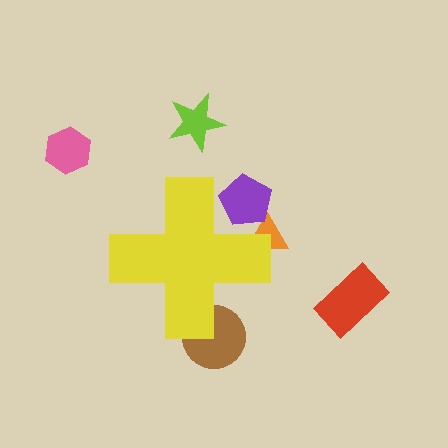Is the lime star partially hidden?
No, the lime star is fully visible.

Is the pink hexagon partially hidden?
No, the pink hexagon is fully visible.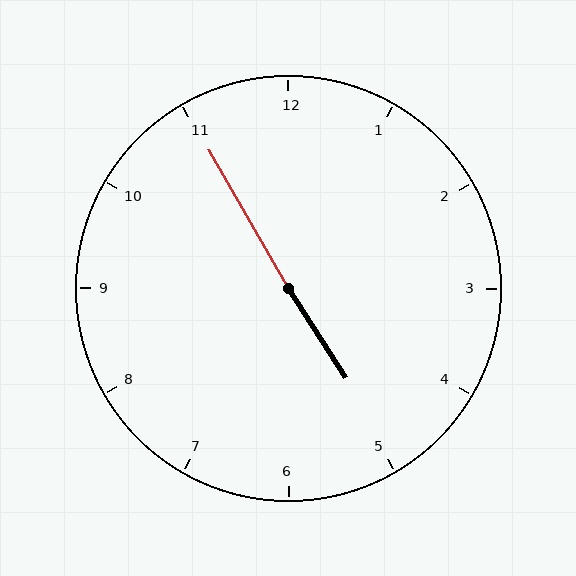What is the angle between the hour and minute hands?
Approximately 178 degrees.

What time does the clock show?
4:55.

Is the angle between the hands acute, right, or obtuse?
It is obtuse.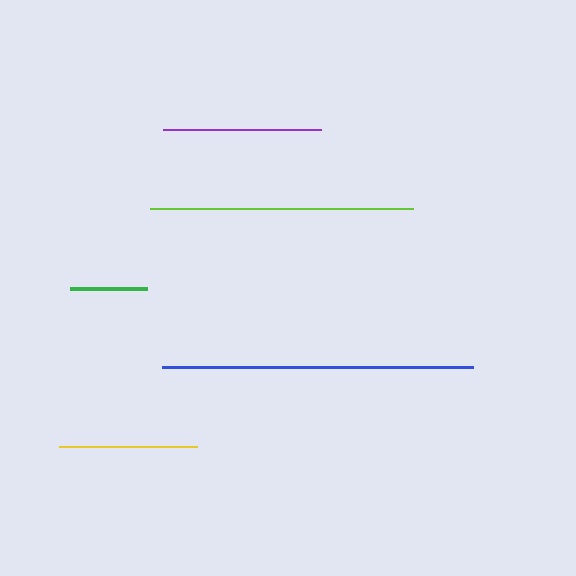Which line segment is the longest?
The blue line is the longest at approximately 311 pixels.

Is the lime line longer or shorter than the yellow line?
The lime line is longer than the yellow line.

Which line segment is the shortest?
The green line is the shortest at approximately 78 pixels.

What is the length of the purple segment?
The purple segment is approximately 159 pixels long.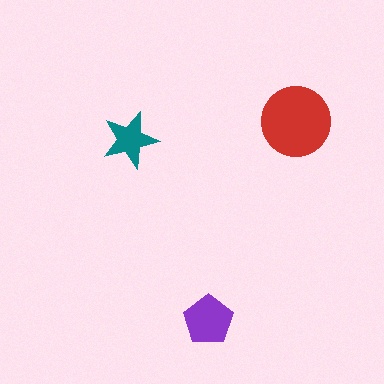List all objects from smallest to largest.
The teal star, the purple pentagon, the red circle.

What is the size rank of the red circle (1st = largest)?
1st.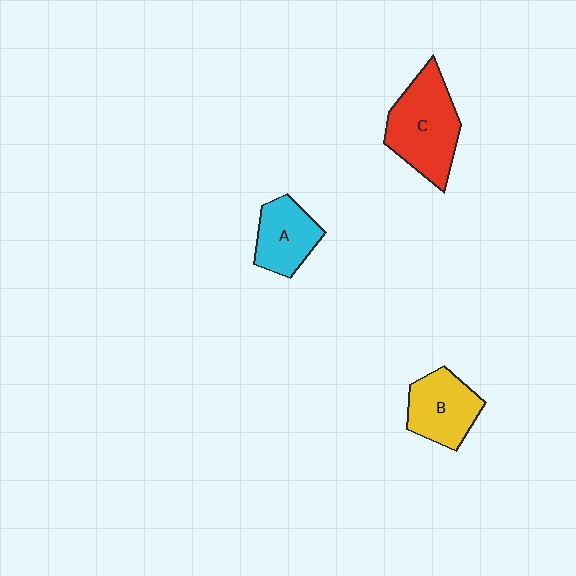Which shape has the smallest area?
Shape A (cyan).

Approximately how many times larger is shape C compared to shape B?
Approximately 1.4 times.